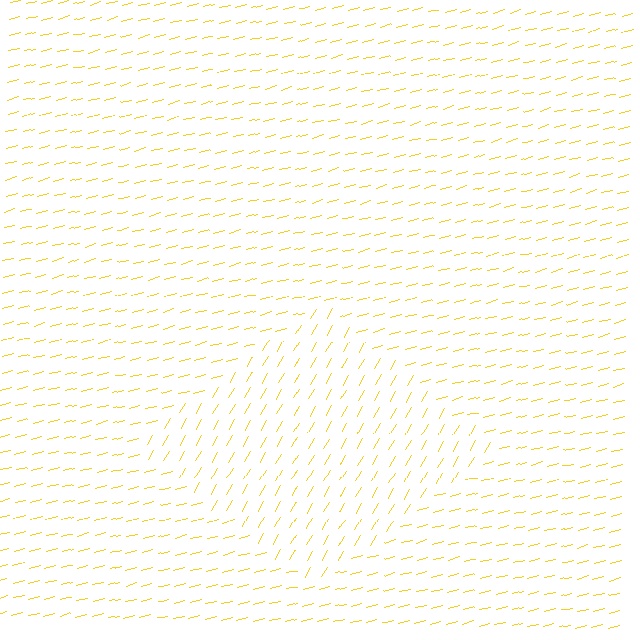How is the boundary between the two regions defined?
The boundary is defined purely by a change in line orientation (approximately 45 degrees difference). All lines are the same color and thickness.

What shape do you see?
I see a diamond.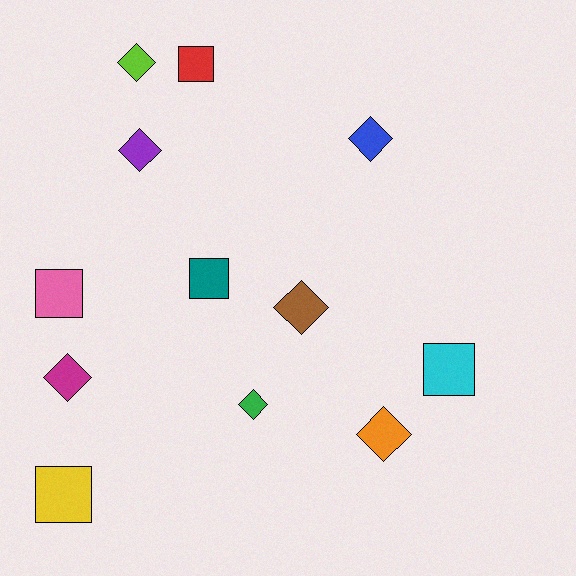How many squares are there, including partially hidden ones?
There are 5 squares.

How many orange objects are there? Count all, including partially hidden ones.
There is 1 orange object.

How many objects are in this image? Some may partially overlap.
There are 12 objects.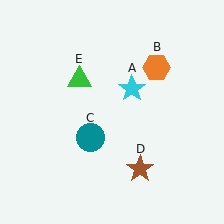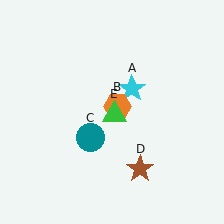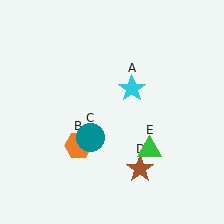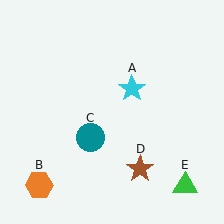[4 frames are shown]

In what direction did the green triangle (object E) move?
The green triangle (object E) moved down and to the right.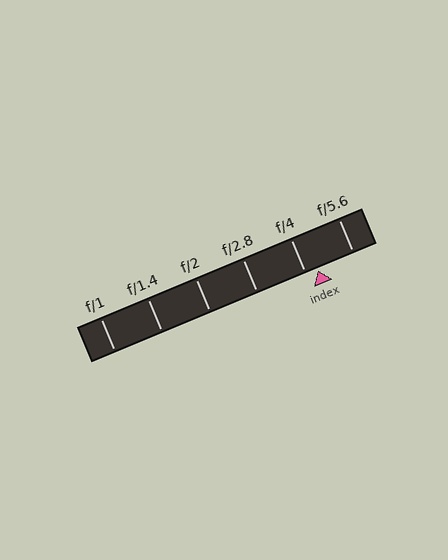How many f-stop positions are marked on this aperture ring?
There are 6 f-stop positions marked.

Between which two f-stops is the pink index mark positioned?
The index mark is between f/4 and f/5.6.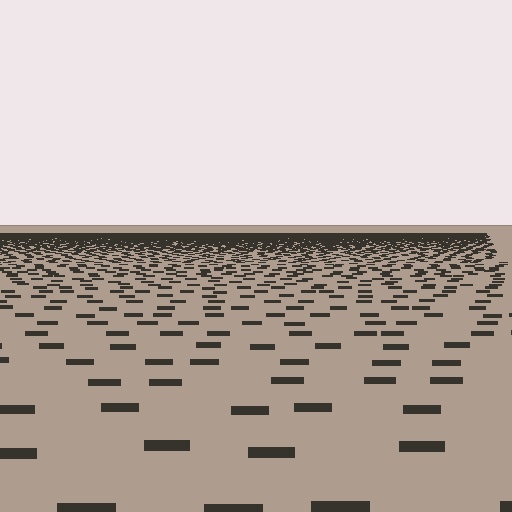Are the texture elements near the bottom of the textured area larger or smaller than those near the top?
Larger. Near the bottom, elements are closer to the viewer and appear at a bigger on-screen size.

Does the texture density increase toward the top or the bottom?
Density increases toward the top.